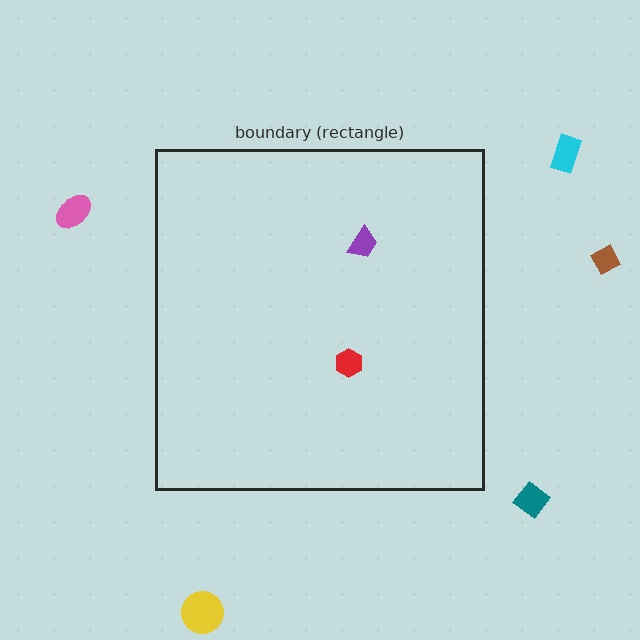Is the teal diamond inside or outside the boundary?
Outside.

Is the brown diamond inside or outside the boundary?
Outside.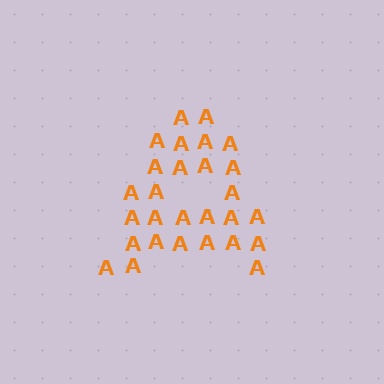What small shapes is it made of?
It is made of small letter A's.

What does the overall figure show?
The overall figure shows the letter A.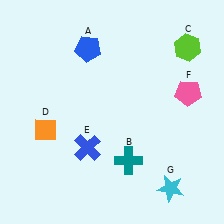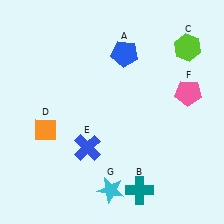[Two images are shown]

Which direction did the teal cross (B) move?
The teal cross (B) moved down.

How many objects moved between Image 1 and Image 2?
3 objects moved between the two images.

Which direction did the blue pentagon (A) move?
The blue pentagon (A) moved right.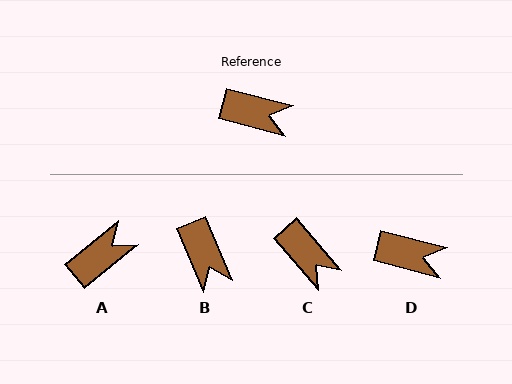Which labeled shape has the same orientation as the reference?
D.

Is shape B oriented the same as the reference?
No, it is off by about 53 degrees.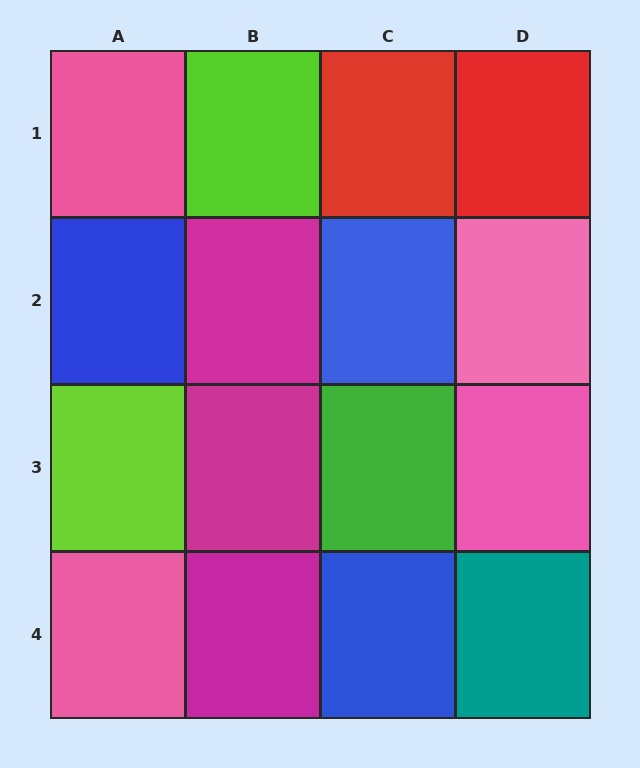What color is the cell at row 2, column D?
Pink.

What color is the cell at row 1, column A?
Pink.